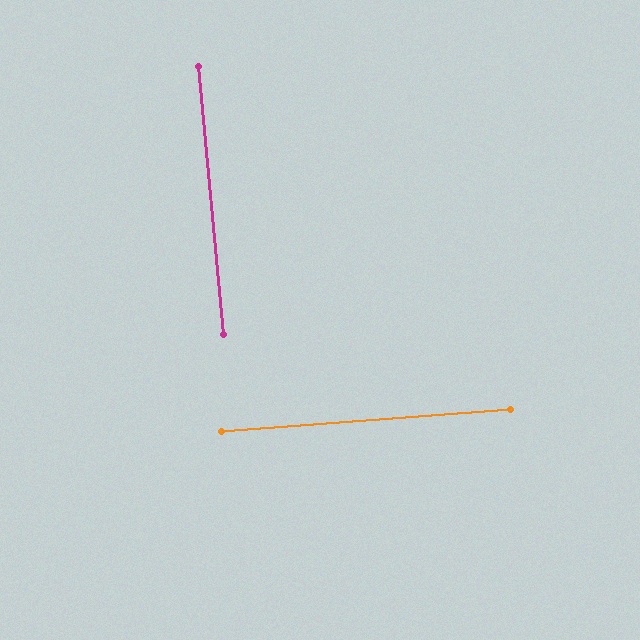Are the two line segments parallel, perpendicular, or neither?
Perpendicular — they meet at approximately 89°.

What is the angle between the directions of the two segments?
Approximately 89 degrees.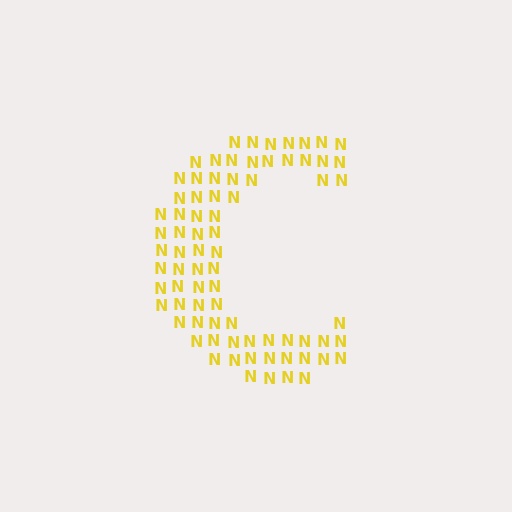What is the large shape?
The large shape is the letter C.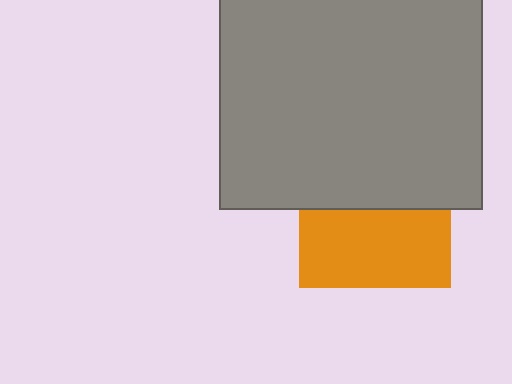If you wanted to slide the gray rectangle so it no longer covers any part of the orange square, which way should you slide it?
Slide it up — that is the most direct way to separate the two shapes.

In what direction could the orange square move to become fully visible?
The orange square could move down. That would shift it out from behind the gray rectangle entirely.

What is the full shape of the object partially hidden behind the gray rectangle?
The partially hidden object is an orange square.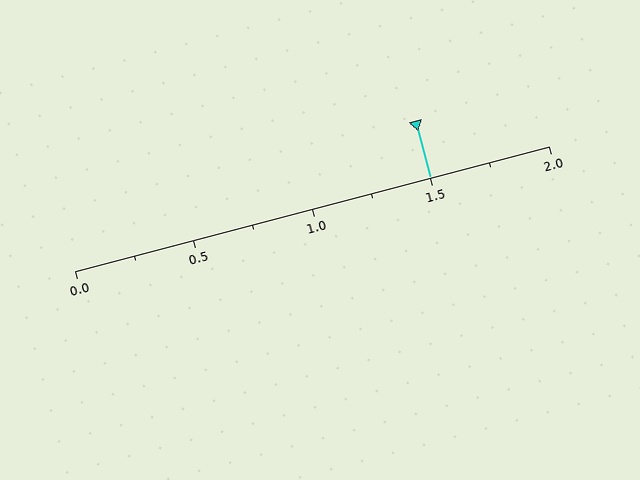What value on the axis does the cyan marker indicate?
The marker indicates approximately 1.5.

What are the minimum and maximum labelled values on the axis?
The axis runs from 0.0 to 2.0.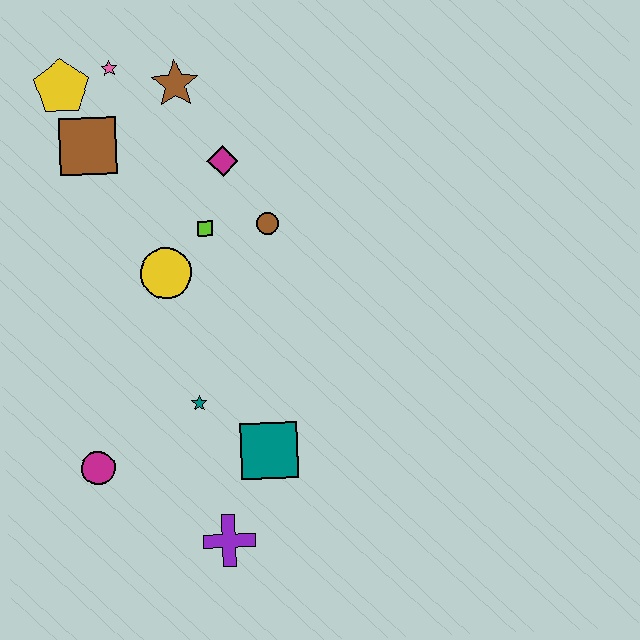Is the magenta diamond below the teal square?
No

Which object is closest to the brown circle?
The lime square is closest to the brown circle.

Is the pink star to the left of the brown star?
Yes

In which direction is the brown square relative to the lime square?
The brown square is to the left of the lime square.